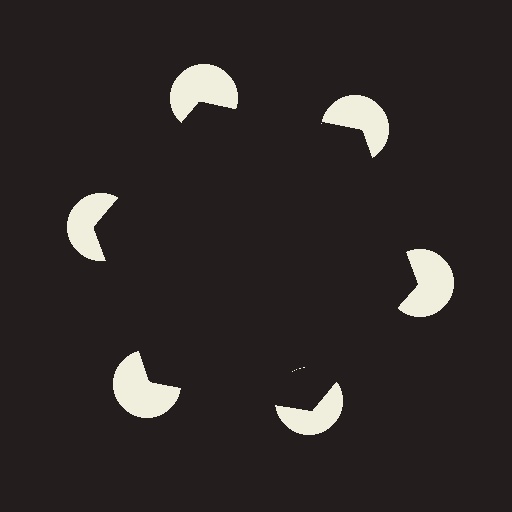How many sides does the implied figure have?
6 sides.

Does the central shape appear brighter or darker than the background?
It typically appears slightly darker than the background, even though no actual brightness change is drawn.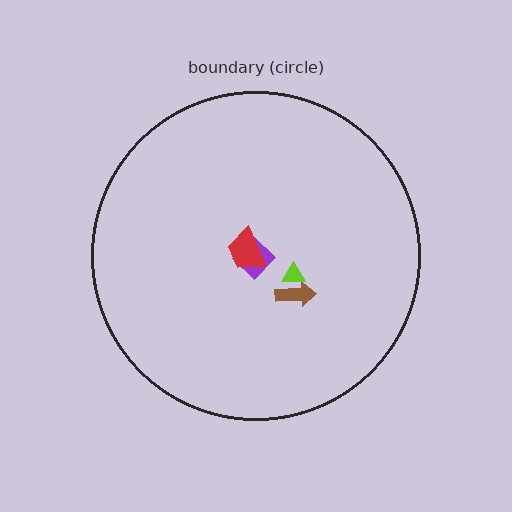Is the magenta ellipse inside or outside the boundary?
Inside.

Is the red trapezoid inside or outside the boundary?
Inside.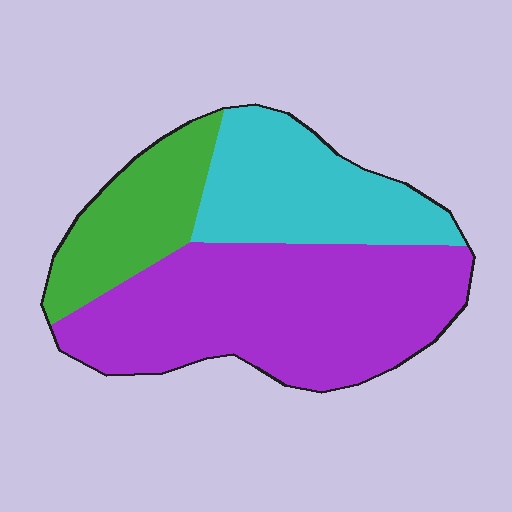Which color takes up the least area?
Green, at roughly 20%.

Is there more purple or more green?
Purple.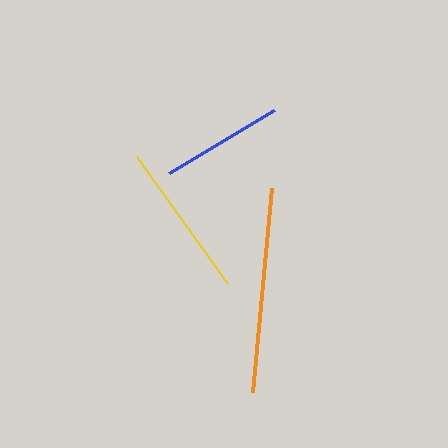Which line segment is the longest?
The orange line is the longest at approximately 205 pixels.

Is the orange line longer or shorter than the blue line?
The orange line is longer than the blue line.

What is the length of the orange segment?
The orange segment is approximately 205 pixels long.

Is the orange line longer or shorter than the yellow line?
The orange line is longer than the yellow line.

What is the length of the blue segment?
The blue segment is approximately 123 pixels long.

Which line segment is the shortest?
The blue line is the shortest at approximately 123 pixels.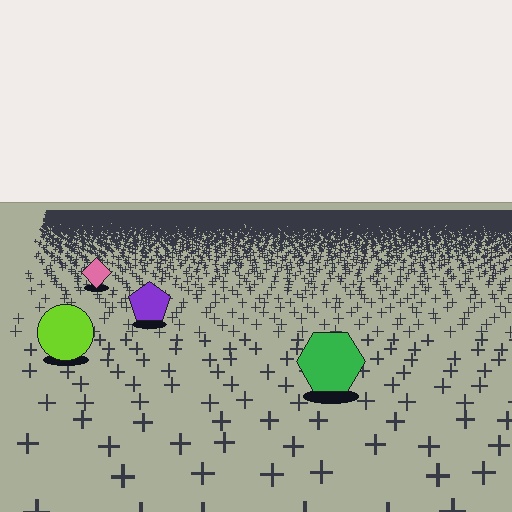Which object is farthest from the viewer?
The pink diamond is farthest from the viewer. It appears smaller and the ground texture around it is denser.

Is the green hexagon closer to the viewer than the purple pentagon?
Yes. The green hexagon is closer — you can tell from the texture gradient: the ground texture is coarser near it.